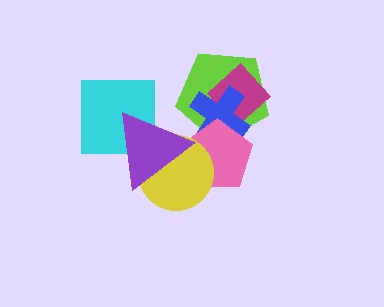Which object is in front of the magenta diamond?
The blue cross is in front of the magenta diamond.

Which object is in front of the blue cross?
The pink pentagon is in front of the blue cross.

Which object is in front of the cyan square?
The purple triangle is in front of the cyan square.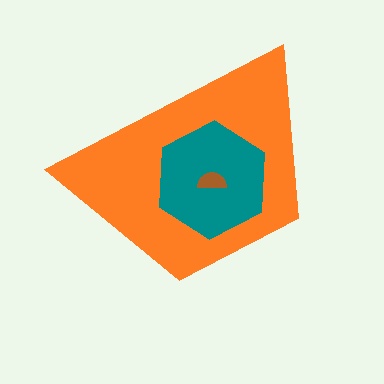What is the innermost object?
The brown semicircle.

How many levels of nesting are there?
3.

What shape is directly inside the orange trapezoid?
The teal hexagon.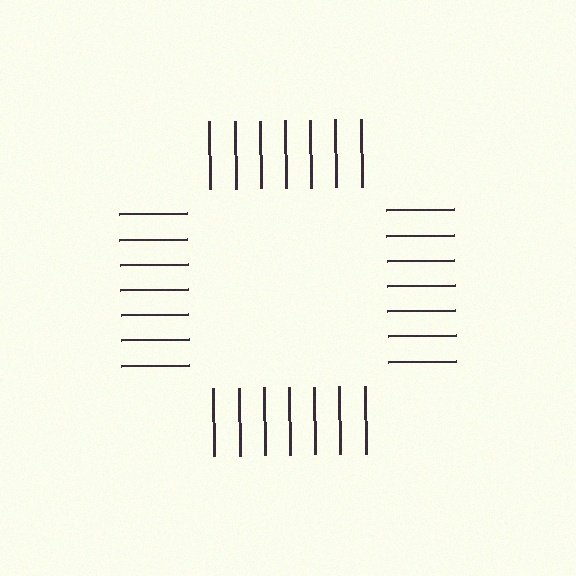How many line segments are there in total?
28 — 7 along each of the 4 edges.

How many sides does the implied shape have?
4 sides — the line-ends trace a square.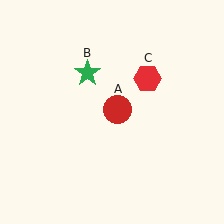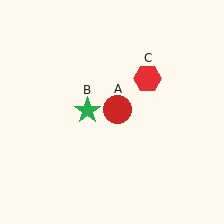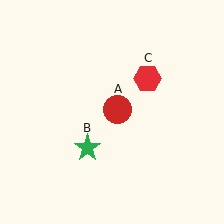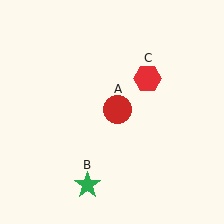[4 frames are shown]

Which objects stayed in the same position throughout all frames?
Red circle (object A) and red hexagon (object C) remained stationary.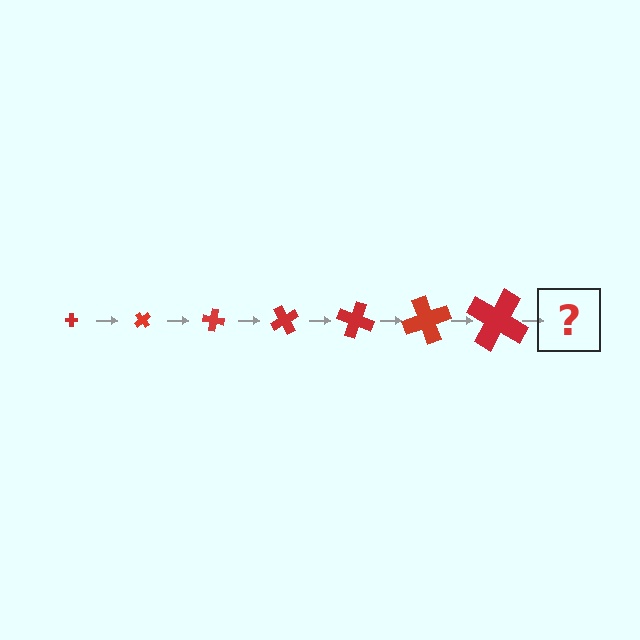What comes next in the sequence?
The next element should be a cross, larger than the previous one and rotated 350 degrees from the start.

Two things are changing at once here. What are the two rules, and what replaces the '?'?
The two rules are that the cross grows larger each step and it rotates 50 degrees each step. The '?' should be a cross, larger than the previous one and rotated 350 degrees from the start.